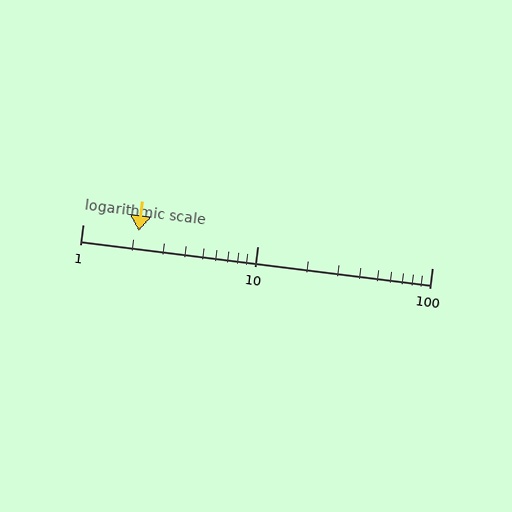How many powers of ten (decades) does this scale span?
The scale spans 2 decades, from 1 to 100.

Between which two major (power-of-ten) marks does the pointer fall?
The pointer is between 1 and 10.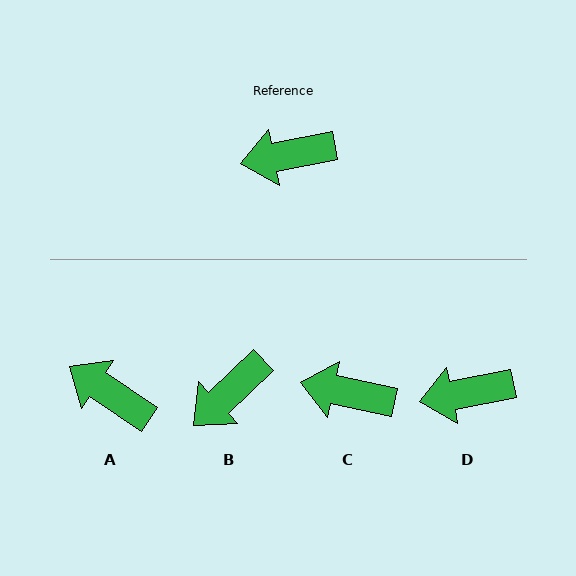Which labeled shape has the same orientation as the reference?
D.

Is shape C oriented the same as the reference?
No, it is off by about 23 degrees.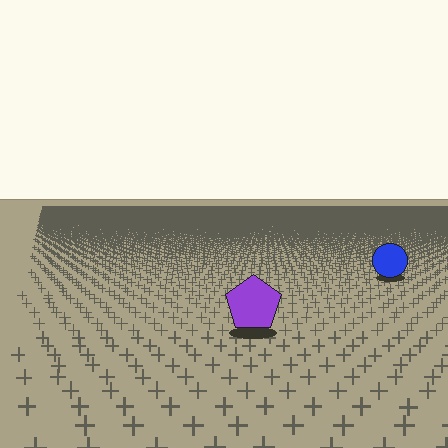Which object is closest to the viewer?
The purple pentagon is closest. The texture marks near it are larger and more spread out.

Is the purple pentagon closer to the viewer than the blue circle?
Yes. The purple pentagon is closer — you can tell from the texture gradient: the ground texture is coarser near it.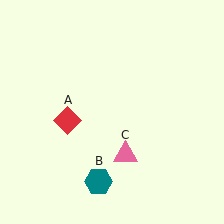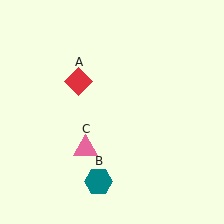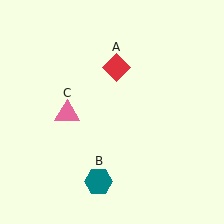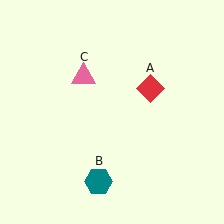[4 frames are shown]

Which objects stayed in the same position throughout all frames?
Teal hexagon (object B) remained stationary.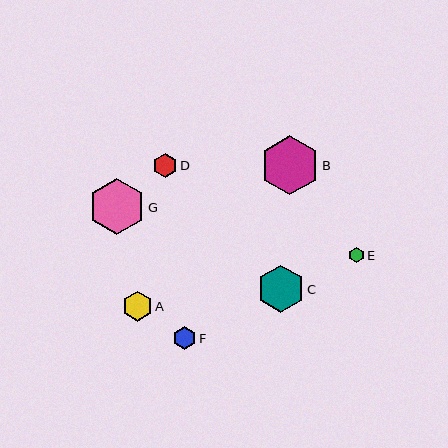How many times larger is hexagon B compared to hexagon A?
Hexagon B is approximately 2.0 times the size of hexagon A.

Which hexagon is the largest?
Hexagon B is the largest with a size of approximately 59 pixels.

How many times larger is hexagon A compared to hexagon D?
Hexagon A is approximately 1.3 times the size of hexagon D.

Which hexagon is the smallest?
Hexagon E is the smallest with a size of approximately 15 pixels.